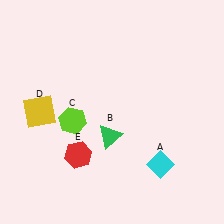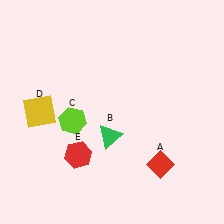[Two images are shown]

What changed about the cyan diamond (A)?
In Image 1, A is cyan. In Image 2, it changed to red.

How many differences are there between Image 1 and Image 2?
There is 1 difference between the two images.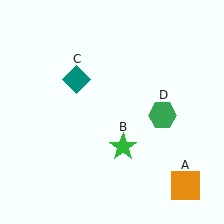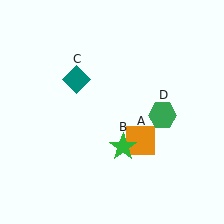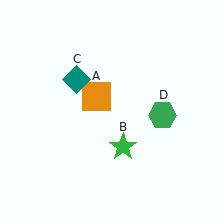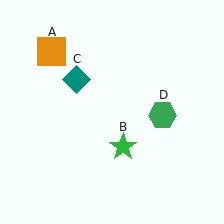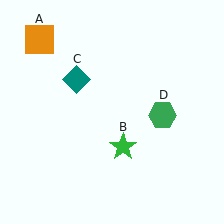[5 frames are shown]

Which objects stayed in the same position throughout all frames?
Green star (object B) and teal diamond (object C) and green hexagon (object D) remained stationary.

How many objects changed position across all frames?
1 object changed position: orange square (object A).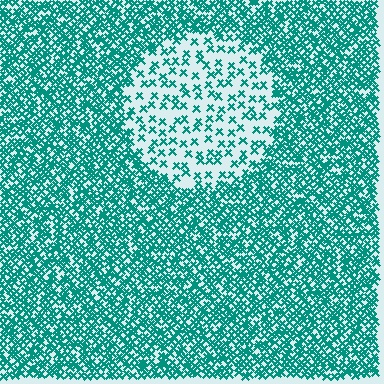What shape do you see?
I see a circle.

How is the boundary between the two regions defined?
The boundary is defined by a change in element density (approximately 3.0x ratio). All elements are the same color, size, and shape.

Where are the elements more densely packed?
The elements are more densely packed outside the circle boundary.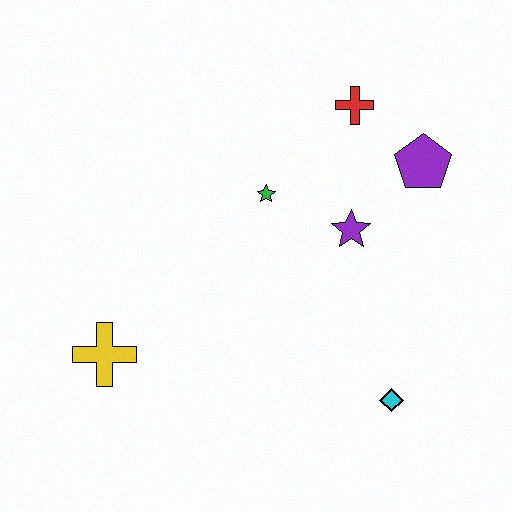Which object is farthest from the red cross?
The yellow cross is farthest from the red cross.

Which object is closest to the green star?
The purple star is closest to the green star.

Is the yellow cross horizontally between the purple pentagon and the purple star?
No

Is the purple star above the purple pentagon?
No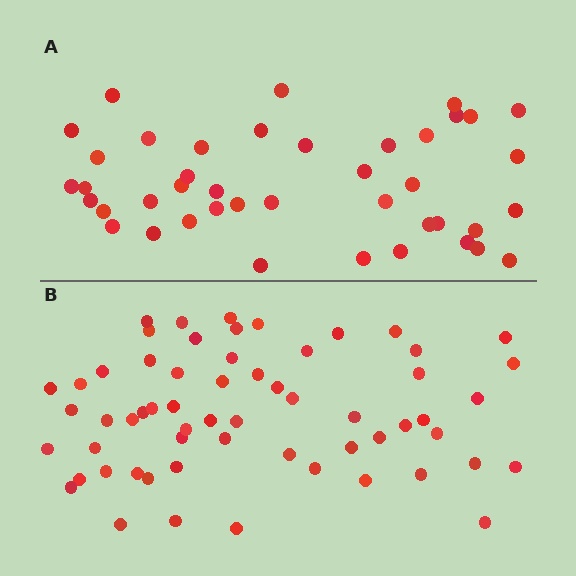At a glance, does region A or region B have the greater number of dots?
Region B (the bottom region) has more dots.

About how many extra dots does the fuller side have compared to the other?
Region B has approximately 20 more dots than region A.